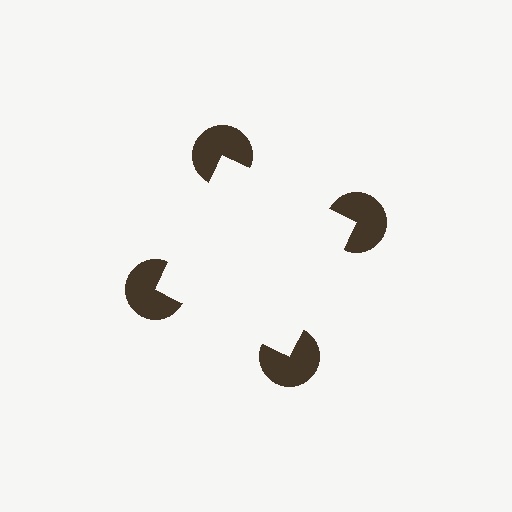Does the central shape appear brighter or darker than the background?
It typically appears slightly brighter than the background, even though no actual brightness change is drawn.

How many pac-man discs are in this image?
There are 4 — one at each vertex of the illusory square.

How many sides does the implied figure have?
4 sides.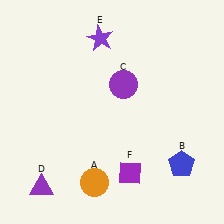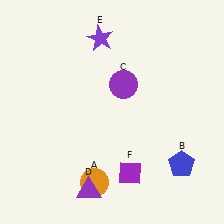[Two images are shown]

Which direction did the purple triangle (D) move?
The purple triangle (D) moved right.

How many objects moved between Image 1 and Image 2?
1 object moved between the two images.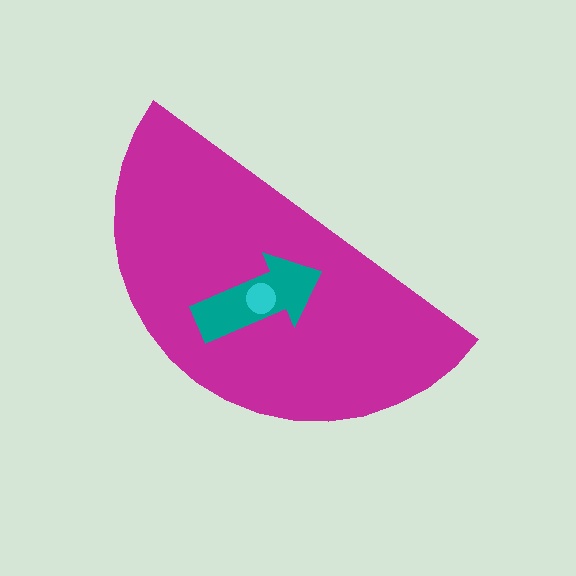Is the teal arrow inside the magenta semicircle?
Yes.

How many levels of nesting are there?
3.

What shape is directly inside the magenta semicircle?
The teal arrow.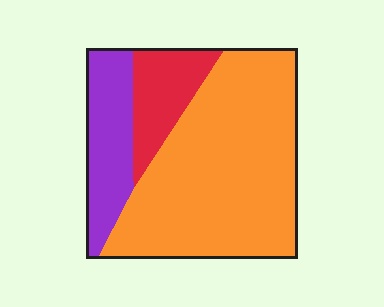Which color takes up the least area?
Red, at roughly 15%.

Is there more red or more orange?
Orange.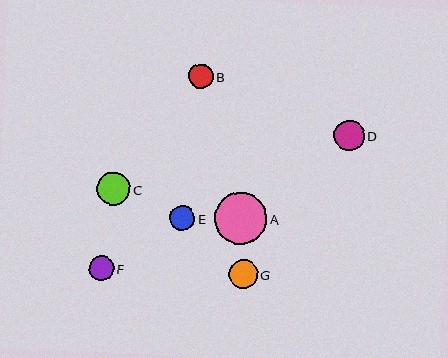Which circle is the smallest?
Circle B is the smallest with a size of approximately 24 pixels.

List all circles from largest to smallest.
From largest to smallest: A, C, D, G, F, E, B.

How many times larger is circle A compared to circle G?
Circle A is approximately 1.8 times the size of circle G.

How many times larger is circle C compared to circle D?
Circle C is approximately 1.1 times the size of circle D.